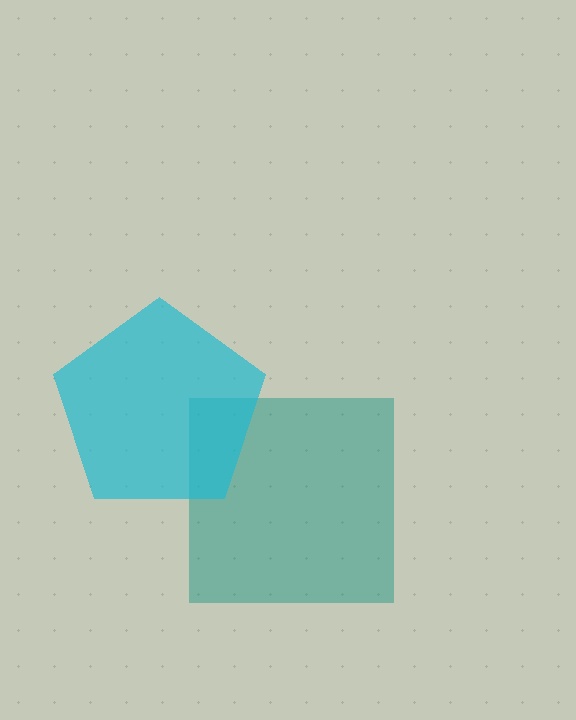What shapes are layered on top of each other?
The layered shapes are: a teal square, a cyan pentagon.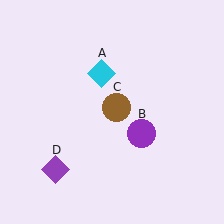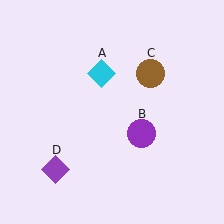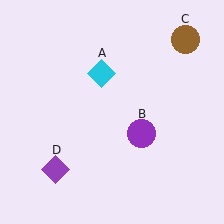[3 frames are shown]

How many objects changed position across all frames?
1 object changed position: brown circle (object C).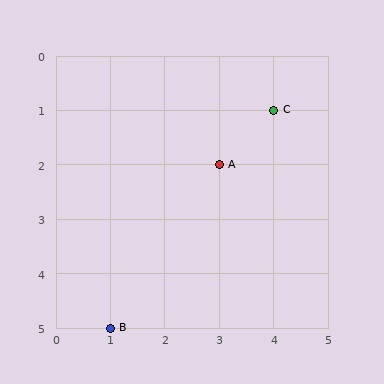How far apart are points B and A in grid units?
Points B and A are 2 columns and 3 rows apart (about 3.6 grid units diagonally).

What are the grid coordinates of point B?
Point B is at grid coordinates (1, 5).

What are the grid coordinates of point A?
Point A is at grid coordinates (3, 2).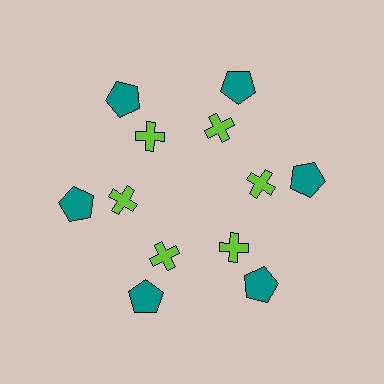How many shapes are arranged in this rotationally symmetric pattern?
There are 12 shapes, arranged in 6 groups of 2.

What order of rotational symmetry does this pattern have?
This pattern has 6-fold rotational symmetry.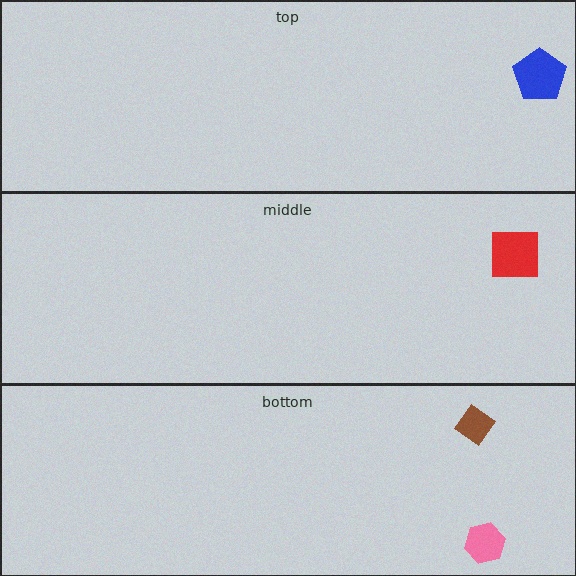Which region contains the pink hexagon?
The bottom region.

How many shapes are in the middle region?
1.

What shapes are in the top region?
The blue pentagon.